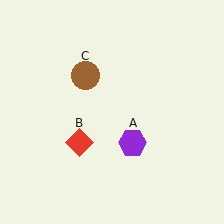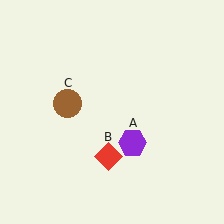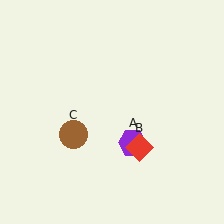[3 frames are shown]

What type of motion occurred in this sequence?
The red diamond (object B), brown circle (object C) rotated counterclockwise around the center of the scene.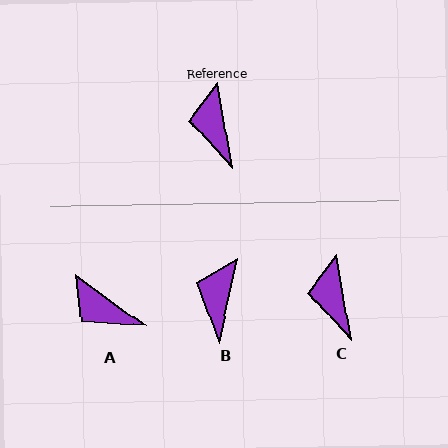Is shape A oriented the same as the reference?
No, it is off by about 44 degrees.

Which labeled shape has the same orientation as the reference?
C.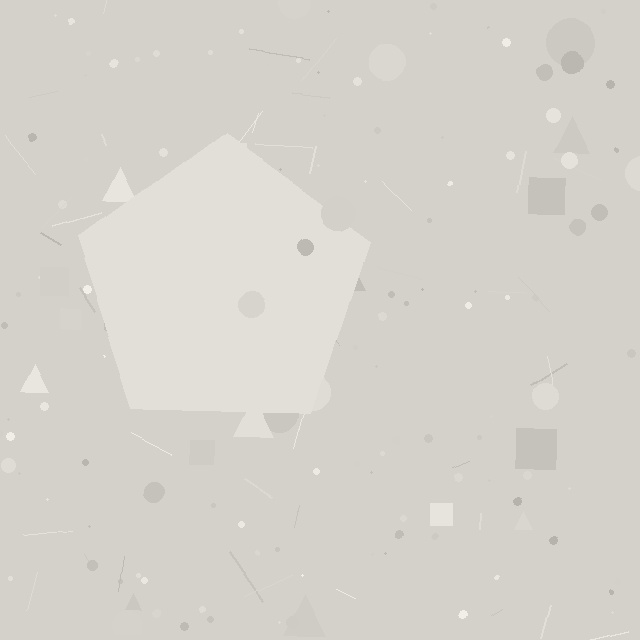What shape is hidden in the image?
A pentagon is hidden in the image.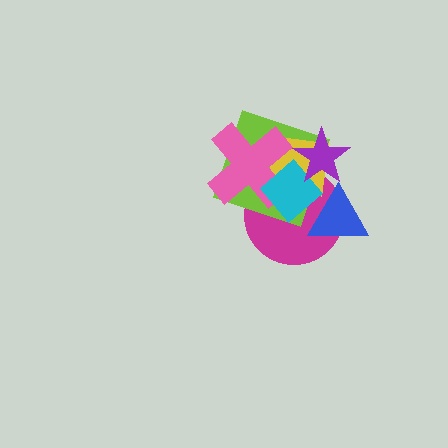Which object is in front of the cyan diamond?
The purple star is in front of the cyan diamond.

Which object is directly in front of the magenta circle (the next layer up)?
The lime square is directly in front of the magenta circle.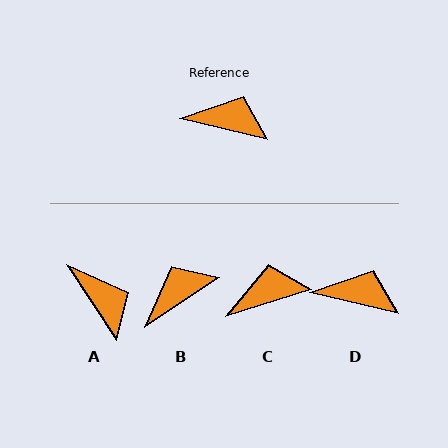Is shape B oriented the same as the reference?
No, it is off by about 47 degrees.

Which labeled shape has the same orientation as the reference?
D.